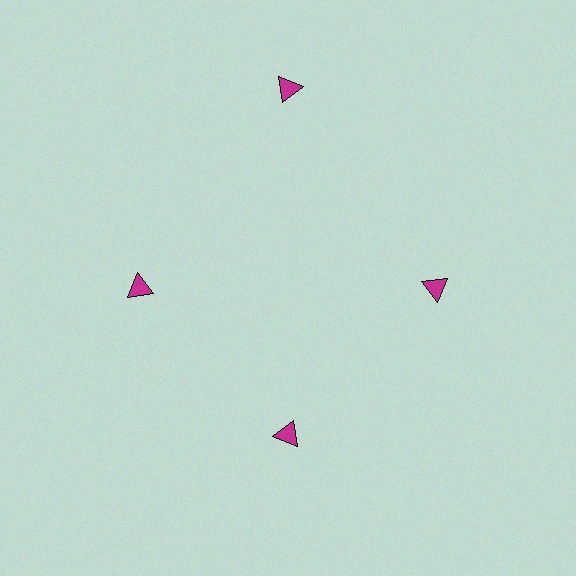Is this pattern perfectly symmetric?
No. The 4 magenta triangles are arranged in a ring, but one element near the 12 o'clock position is pushed outward from the center, breaking the 4-fold rotational symmetry.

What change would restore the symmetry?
The symmetry would be restored by moving it inward, back onto the ring so that all 4 triangles sit at equal angles and equal distance from the center.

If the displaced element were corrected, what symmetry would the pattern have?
It would have 4-fold rotational symmetry — the pattern would map onto itself every 90 degrees.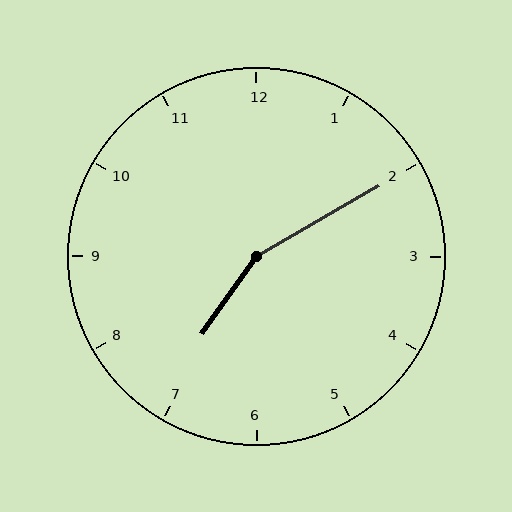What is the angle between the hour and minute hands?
Approximately 155 degrees.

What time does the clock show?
7:10.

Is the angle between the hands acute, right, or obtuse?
It is obtuse.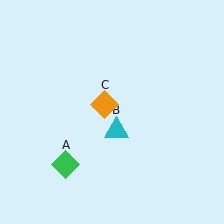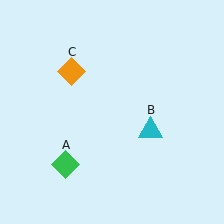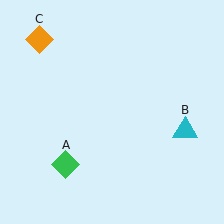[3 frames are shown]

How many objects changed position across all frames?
2 objects changed position: cyan triangle (object B), orange diamond (object C).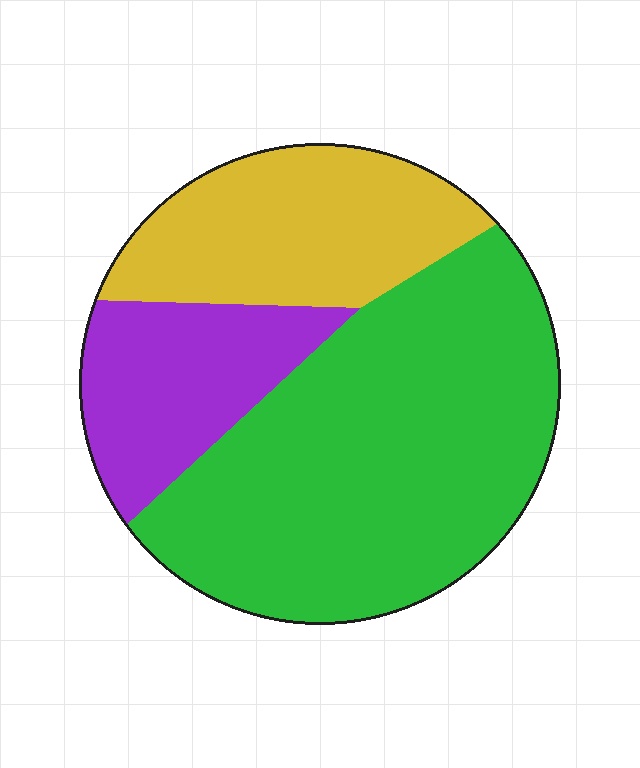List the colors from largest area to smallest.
From largest to smallest: green, yellow, purple.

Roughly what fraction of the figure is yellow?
Yellow takes up about one quarter (1/4) of the figure.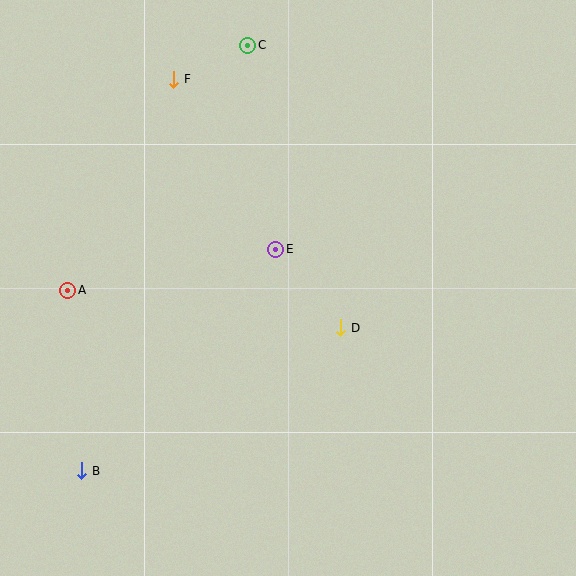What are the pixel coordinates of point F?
Point F is at (174, 79).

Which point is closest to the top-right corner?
Point C is closest to the top-right corner.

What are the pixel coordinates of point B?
Point B is at (82, 471).